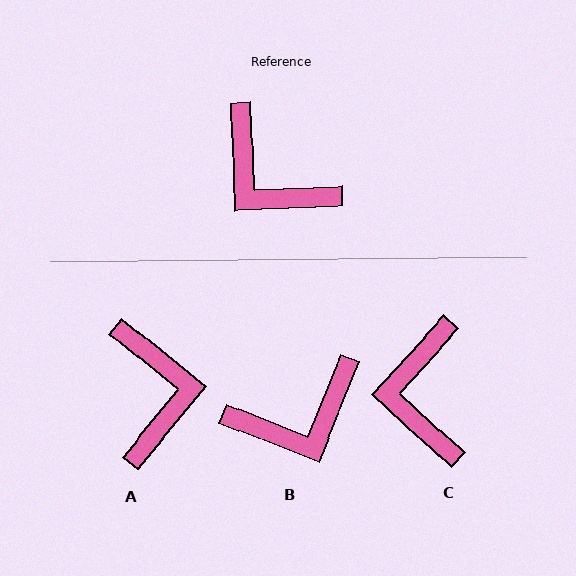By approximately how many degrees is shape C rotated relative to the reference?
Approximately 45 degrees clockwise.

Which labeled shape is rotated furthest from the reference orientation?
A, about 138 degrees away.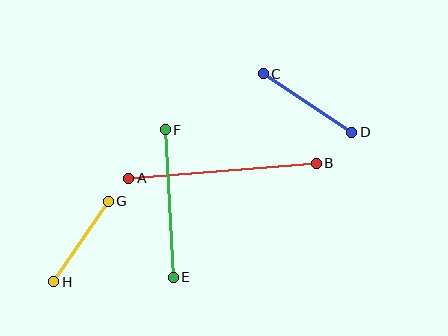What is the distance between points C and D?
The distance is approximately 106 pixels.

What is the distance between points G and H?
The distance is approximately 97 pixels.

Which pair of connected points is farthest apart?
Points A and B are farthest apart.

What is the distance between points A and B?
The distance is approximately 188 pixels.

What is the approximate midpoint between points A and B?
The midpoint is at approximately (223, 171) pixels.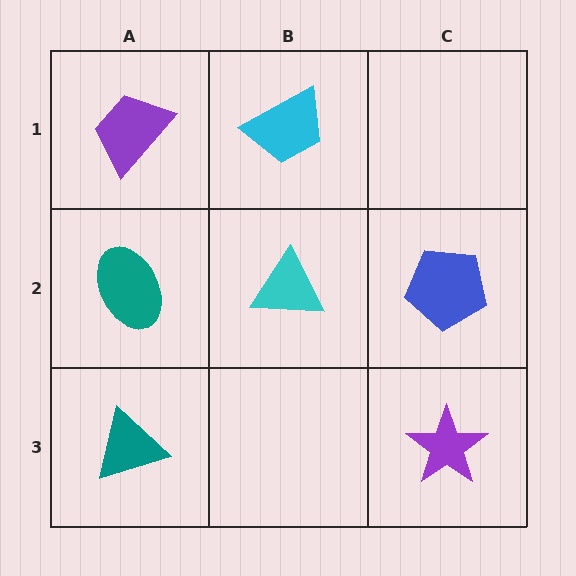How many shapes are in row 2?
3 shapes.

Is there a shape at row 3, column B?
No, that cell is empty.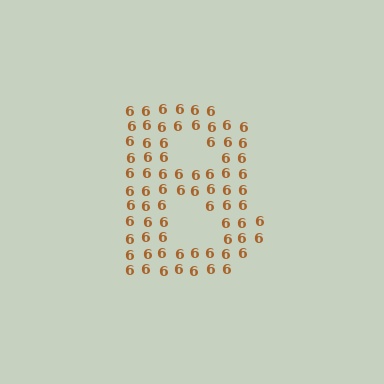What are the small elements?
The small elements are digit 6's.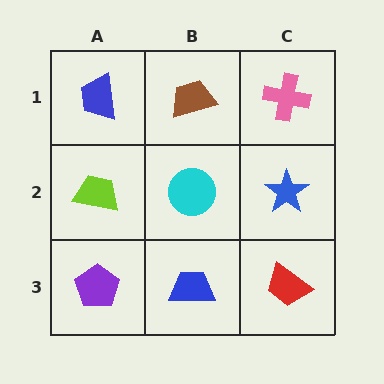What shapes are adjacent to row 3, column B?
A cyan circle (row 2, column B), a purple pentagon (row 3, column A), a red trapezoid (row 3, column C).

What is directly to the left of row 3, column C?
A blue trapezoid.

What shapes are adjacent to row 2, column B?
A brown trapezoid (row 1, column B), a blue trapezoid (row 3, column B), a lime trapezoid (row 2, column A), a blue star (row 2, column C).